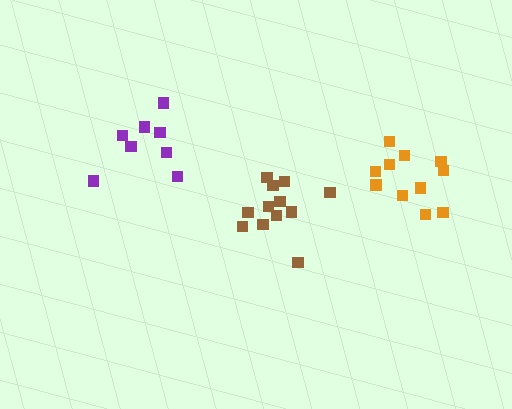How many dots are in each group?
Group 1: 11 dots, Group 2: 12 dots, Group 3: 8 dots (31 total).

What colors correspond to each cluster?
The clusters are colored: orange, brown, purple.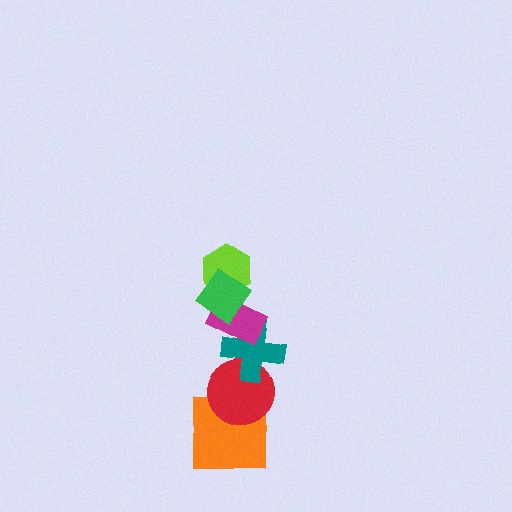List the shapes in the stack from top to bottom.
From top to bottom: the green diamond, the lime hexagon, the magenta rectangle, the teal cross, the red circle, the orange square.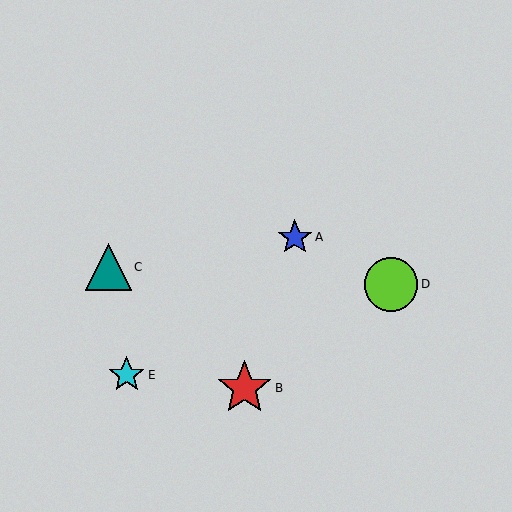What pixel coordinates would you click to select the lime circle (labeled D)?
Click at (391, 284) to select the lime circle D.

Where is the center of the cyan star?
The center of the cyan star is at (127, 375).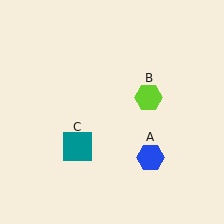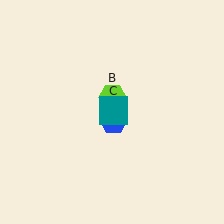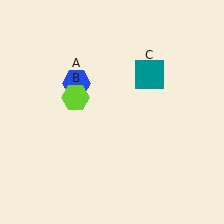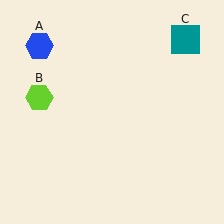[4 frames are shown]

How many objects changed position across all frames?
3 objects changed position: blue hexagon (object A), lime hexagon (object B), teal square (object C).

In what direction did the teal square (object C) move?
The teal square (object C) moved up and to the right.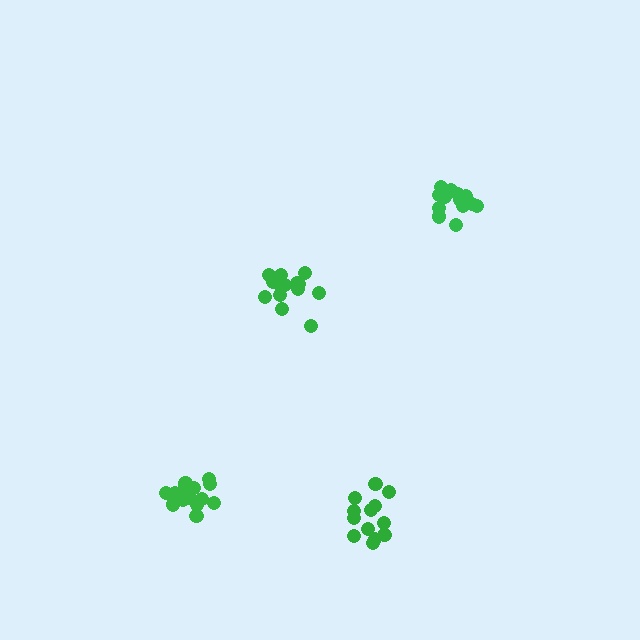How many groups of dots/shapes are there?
There are 4 groups.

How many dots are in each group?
Group 1: 13 dots, Group 2: 15 dots, Group 3: 16 dots, Group 4: 14 dots (58 total).